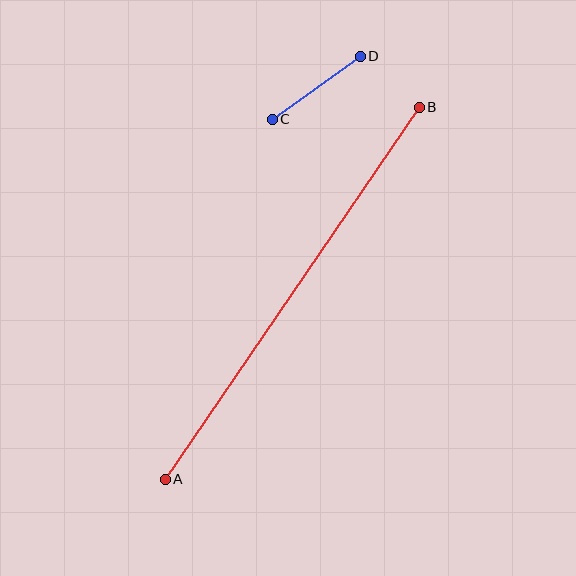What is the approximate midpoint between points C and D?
The midpoint is at approximately (316, 88) pixels.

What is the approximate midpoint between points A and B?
The midpoint is at approximately (292, 293) pixels.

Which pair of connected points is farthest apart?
Points A and B are farthest apart.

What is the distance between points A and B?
The distance is approximately 450 pixels.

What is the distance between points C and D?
The distance is approximately 108 pixels.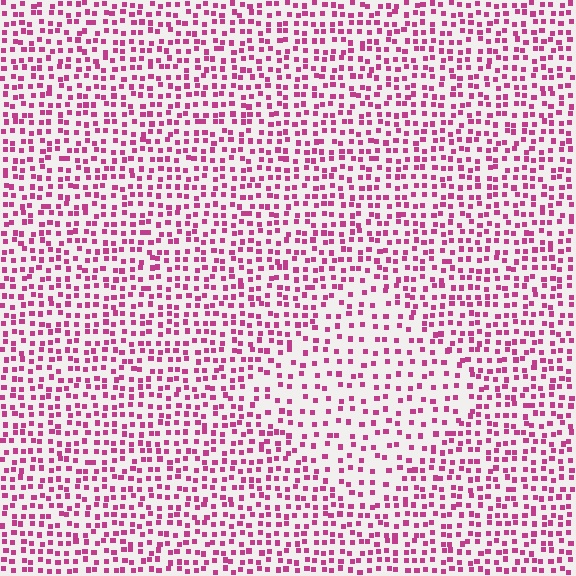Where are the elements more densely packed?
The elements are more densely packed outside the diamond boundary.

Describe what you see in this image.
The image contains small magenta elements arranged at two different densities. A diamond-shaped region is visible where the elements are less densely packed than the surrounding area.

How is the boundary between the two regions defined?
The boundary is defined by a change in element density (approximately 1.7x ratio). All elements are the same color, size, and shape.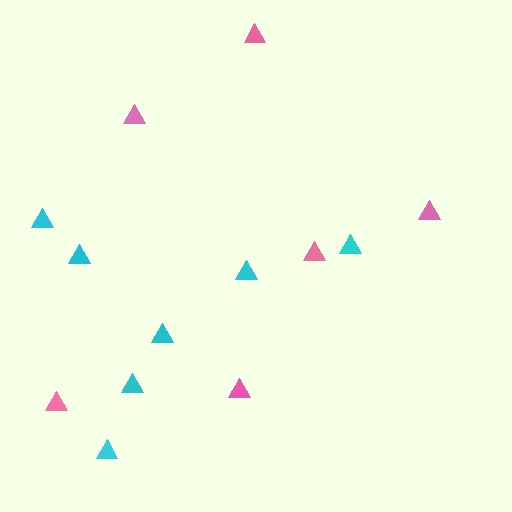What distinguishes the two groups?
There are 2 groups: one group of pink triangles (6) and one group of cyan triangles (7).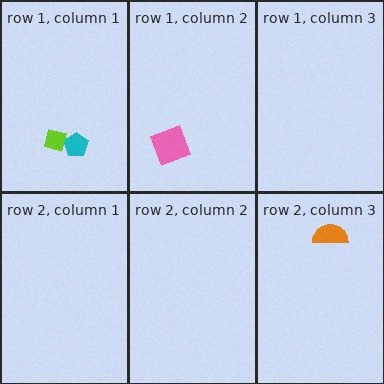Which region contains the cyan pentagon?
The row 1, column 1 region.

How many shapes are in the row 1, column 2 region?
1.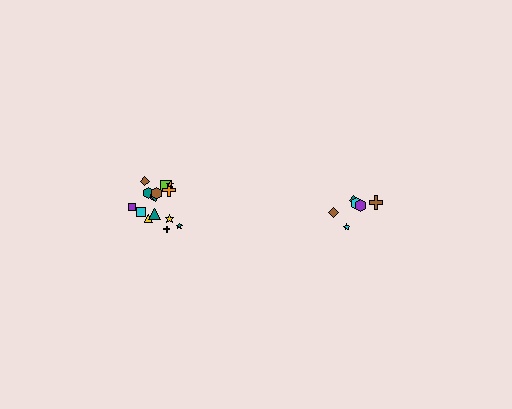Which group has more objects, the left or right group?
The left group.